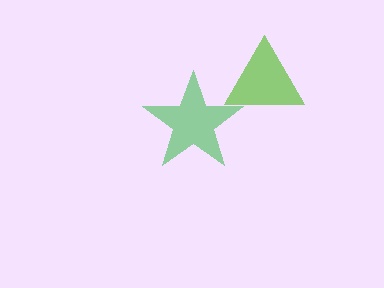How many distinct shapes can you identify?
There are 2 distinct shapes: a green star, a lime triangle.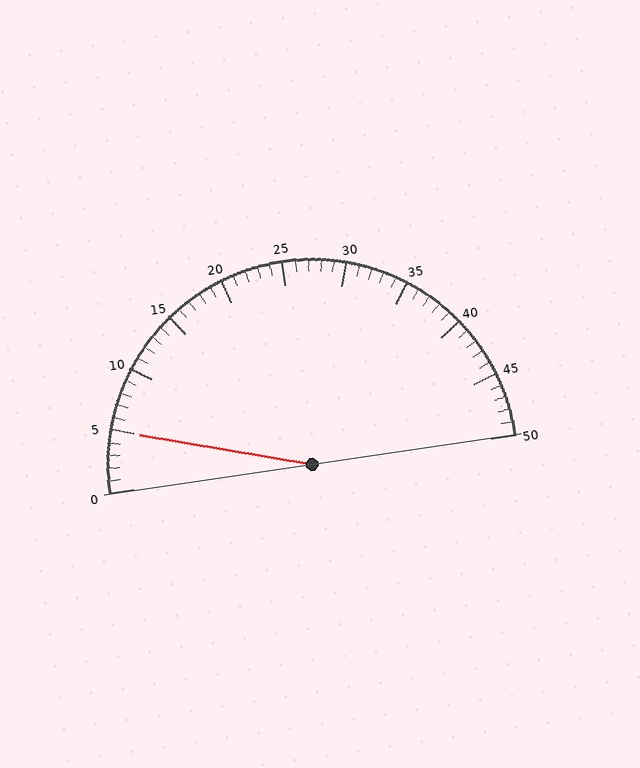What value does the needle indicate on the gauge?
The needle indicates approximately 5.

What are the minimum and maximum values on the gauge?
The gauge ranges from 0 to 50.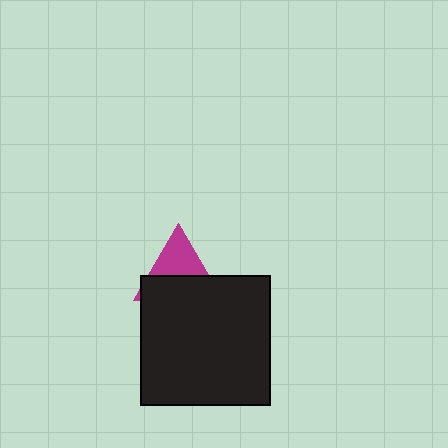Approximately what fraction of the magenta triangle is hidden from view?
Roughly 54% of the magenta triangle is hidden behind the black square.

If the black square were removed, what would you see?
You would see the complete magenta triangle.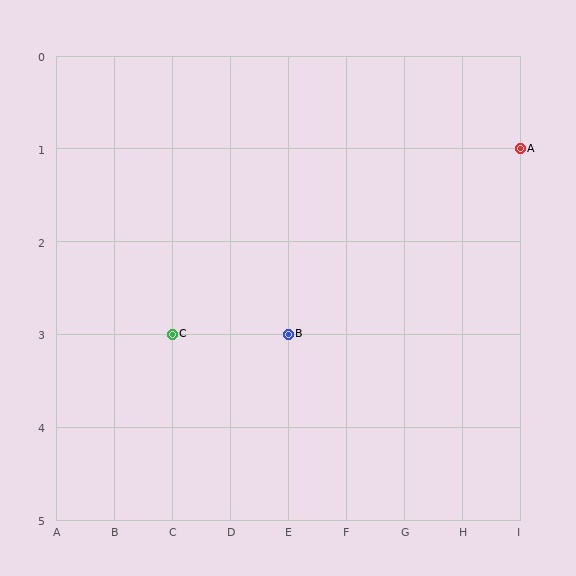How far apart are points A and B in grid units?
Points A and B are 4 columns and 2 rows apart (about 4.5 grid units diagonally).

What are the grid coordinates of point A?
Point A is at grid coordinates (I, 1).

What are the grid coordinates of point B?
Point B is at grid coordinates (E, 3).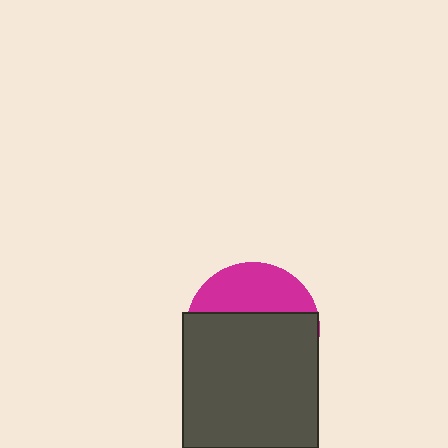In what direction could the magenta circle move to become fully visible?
The magenta circle could move up. That would shift it out from behind the dark gray square entirely.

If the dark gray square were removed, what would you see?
You would see the complete magenta circle.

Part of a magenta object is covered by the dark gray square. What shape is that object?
It is a circle.